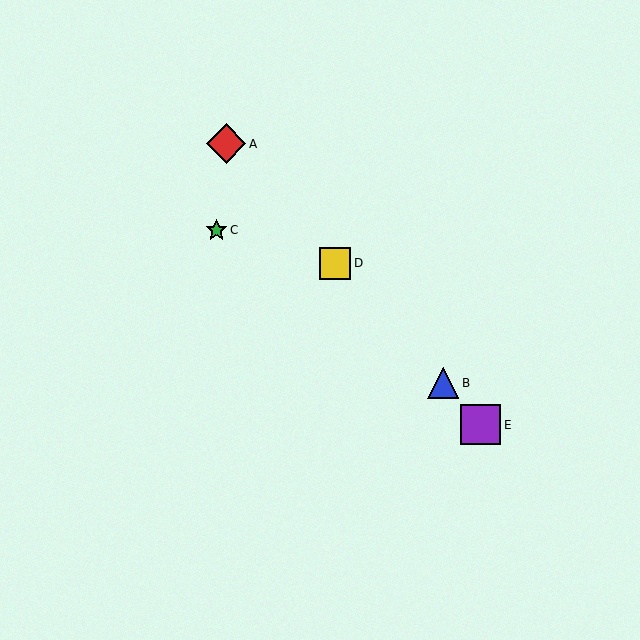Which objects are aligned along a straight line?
Objects A, B, D, E are aligned along a straight line.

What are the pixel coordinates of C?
Object C is at (217, 230).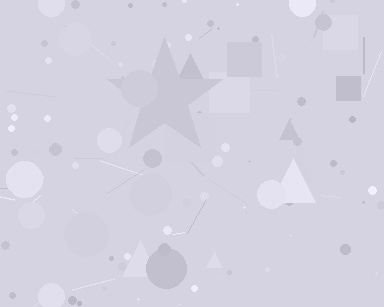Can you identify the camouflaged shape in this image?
The camouflaged shape is a star.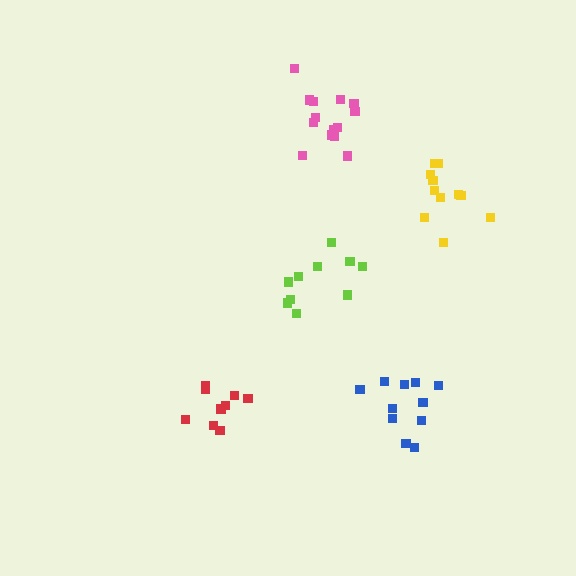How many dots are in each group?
Group 1: 9 dots, Group 2: 14 dots, Group 3: 10 dots, Group 4: 11 dots, Group 5: 11 dots (55 total).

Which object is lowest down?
The blue cluster is bottommost.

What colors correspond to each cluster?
The clusters are colored: red, pink, lime, blue, yellow.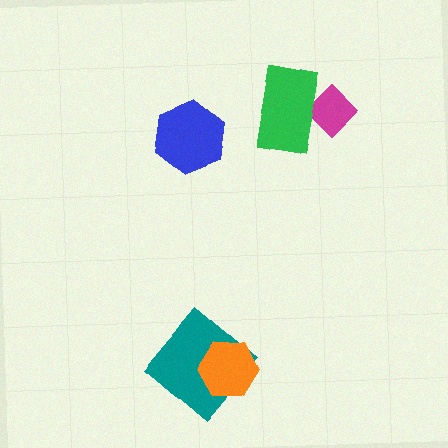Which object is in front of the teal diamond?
The orange hexagon is in front of the teal diamond.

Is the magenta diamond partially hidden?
Yes, it is partially covered by another shape.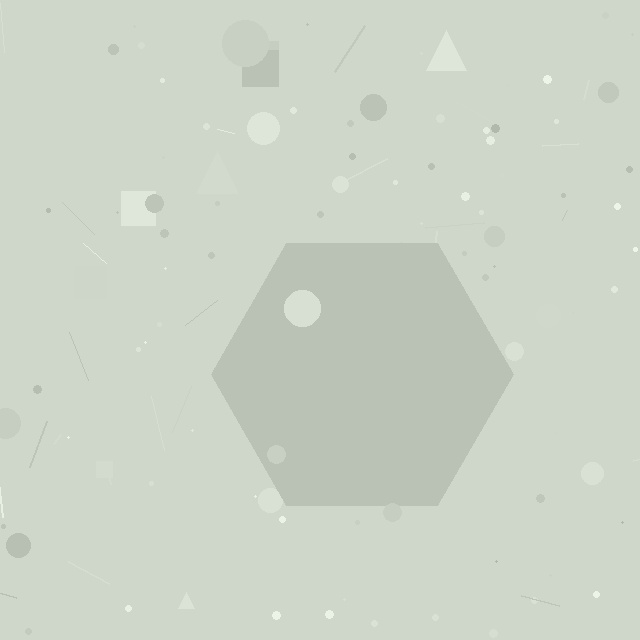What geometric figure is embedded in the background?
A hexagon is embedded in the background.